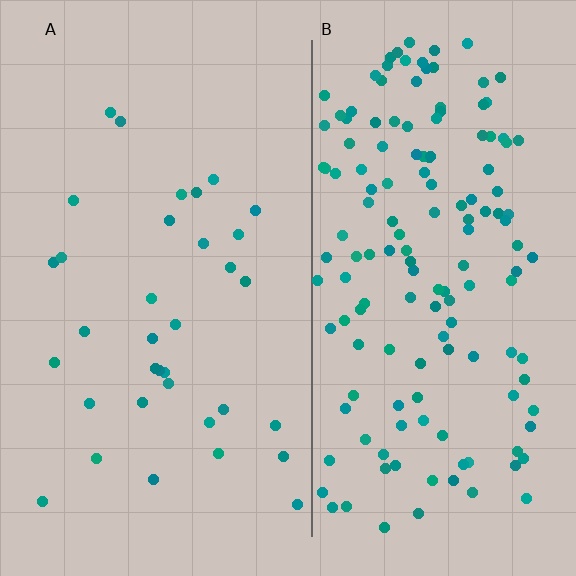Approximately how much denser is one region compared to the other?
Approximately 4.5× — region B over region A.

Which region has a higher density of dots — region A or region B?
B (the right).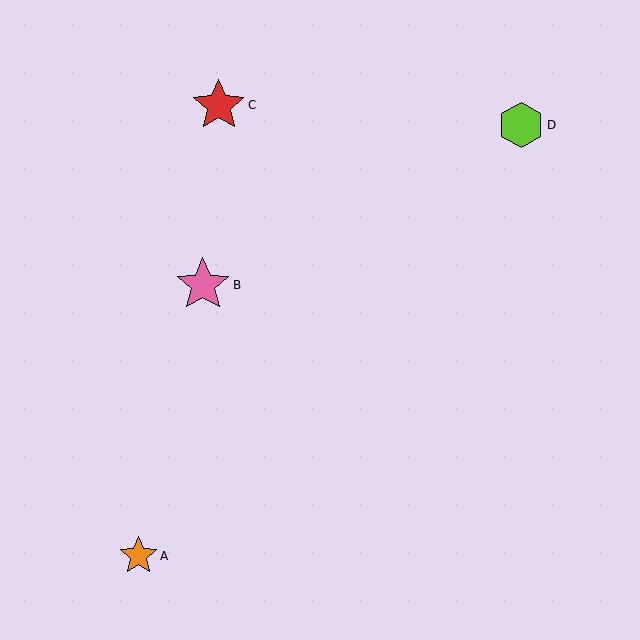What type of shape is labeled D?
Shape D is a lime hexagon.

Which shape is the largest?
The pink star (labeled B) is the largest.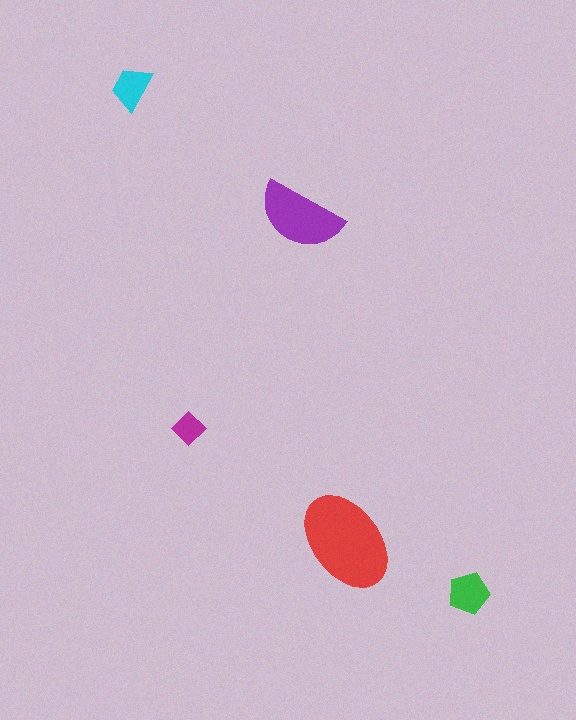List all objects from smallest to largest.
The magenta diamond, the cyan trapezoid, the green pentagon, the purple semicircle, the red ellipse.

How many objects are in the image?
There are 5 objects in the image.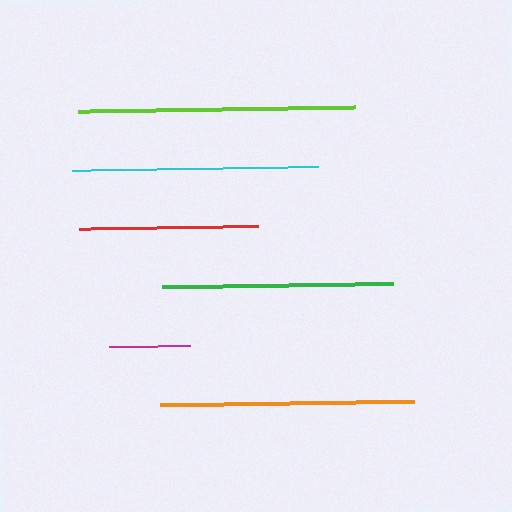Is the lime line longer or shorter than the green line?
The lime line is longer than the green line.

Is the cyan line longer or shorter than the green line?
The cyan line is longer than the green line.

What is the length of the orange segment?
The orange segment is approximately 254 pixels long.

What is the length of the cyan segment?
The cyan segment is approximately 246 pixels long.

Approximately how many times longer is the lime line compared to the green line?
The lime line is approximately 1.2 times the length of the green line.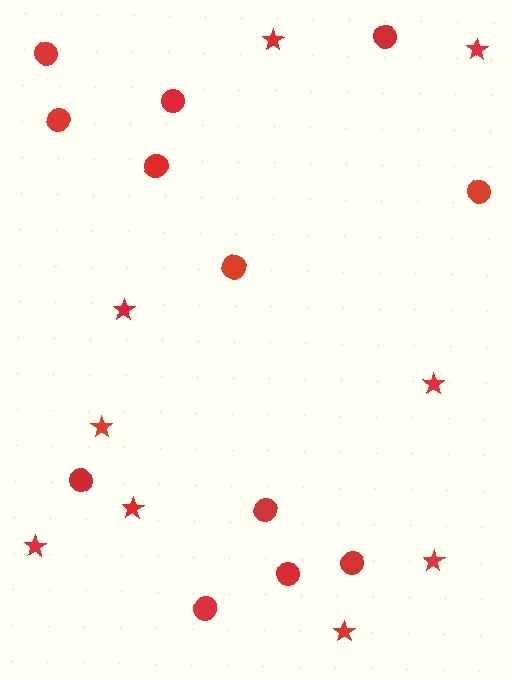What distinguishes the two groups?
There are 2 groups: one group of stars (9) and one group of circles (12).